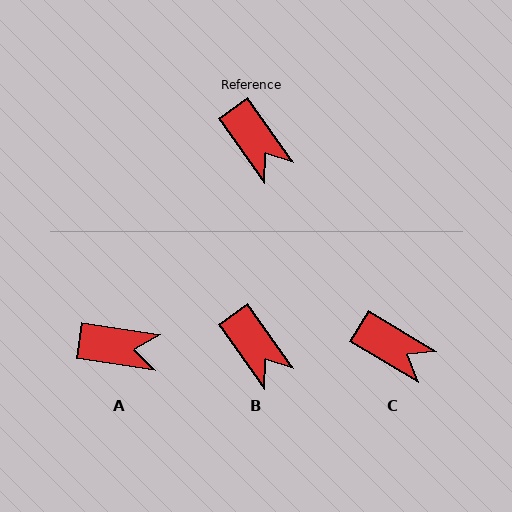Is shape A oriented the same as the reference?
No, it is off by about 46 degrees.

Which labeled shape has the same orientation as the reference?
B.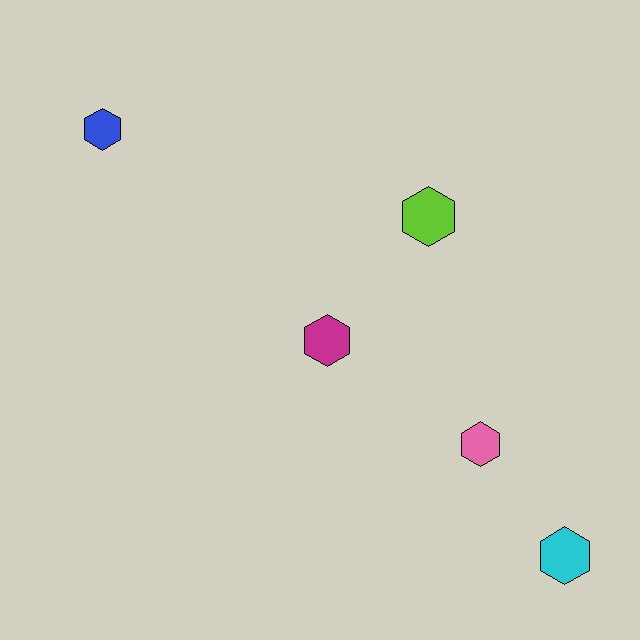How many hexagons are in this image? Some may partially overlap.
There are 5 hexagons.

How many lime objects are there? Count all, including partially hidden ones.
There is 1 lime object.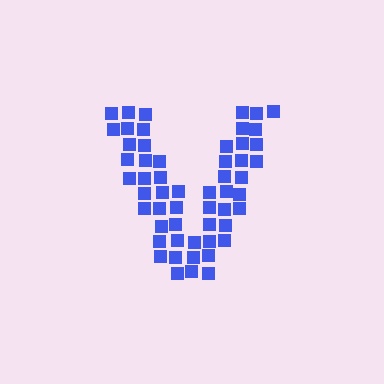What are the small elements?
The small elements are squares.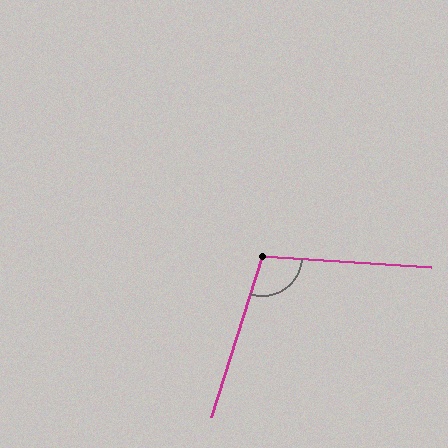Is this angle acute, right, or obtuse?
It is obtuse.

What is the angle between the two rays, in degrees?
Approximately 104 degrees.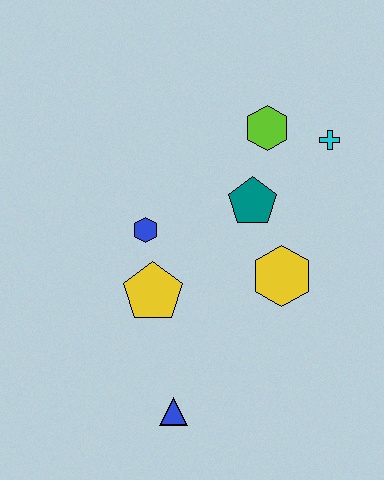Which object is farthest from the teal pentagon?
The blue triangle is farthest from the teal pentagon.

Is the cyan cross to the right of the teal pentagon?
Yes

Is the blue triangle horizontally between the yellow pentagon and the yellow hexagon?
Yes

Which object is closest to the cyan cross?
The lime hexagon is closest to the cyan cross.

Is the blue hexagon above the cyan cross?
No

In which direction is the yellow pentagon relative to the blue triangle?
The yellow pentagon is above the blue triangle.